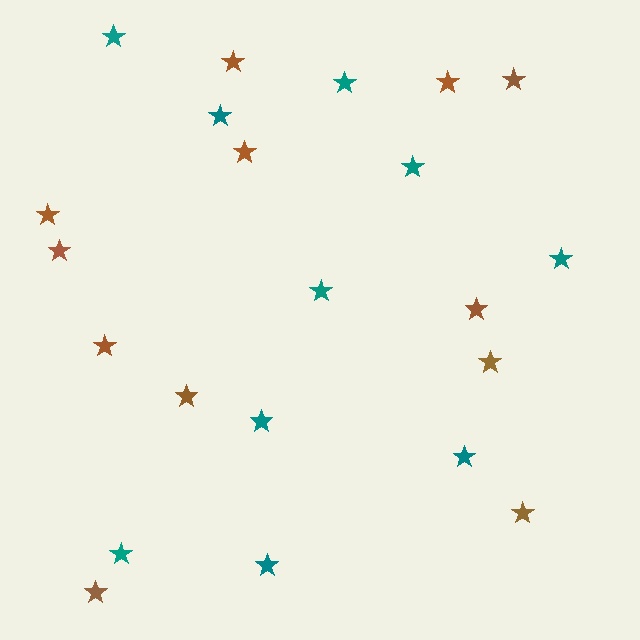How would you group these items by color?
There are 2 groups: one group of brown stars (12) and one group of teal stars (10).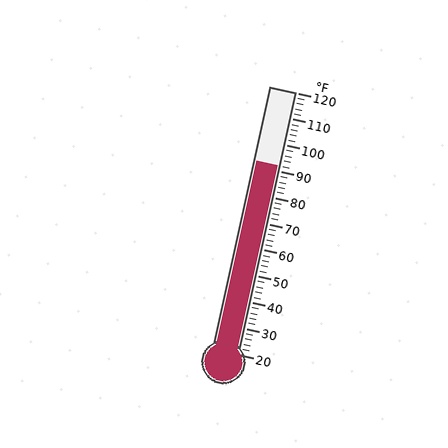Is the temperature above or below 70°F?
The temperature is above 70°F.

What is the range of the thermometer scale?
The thermometer scale ranges from 20°F to 120°F.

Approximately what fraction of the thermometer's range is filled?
The thermometer is filled to approximately 70% of its range.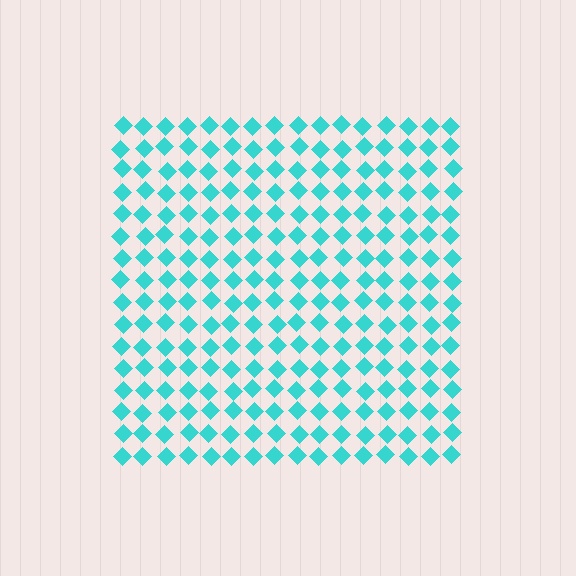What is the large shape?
The large shape is a square.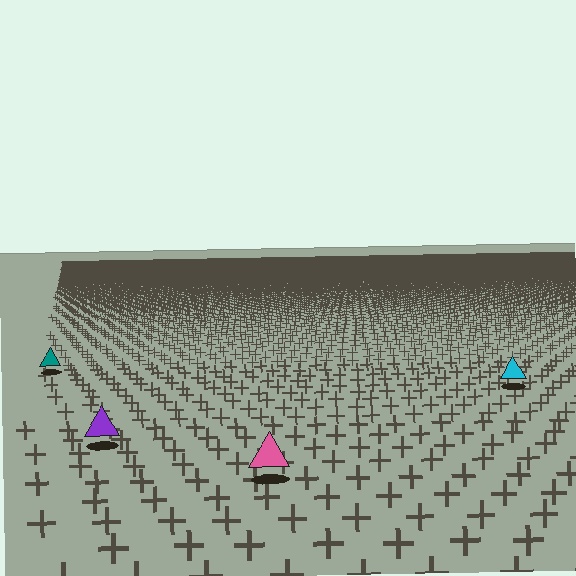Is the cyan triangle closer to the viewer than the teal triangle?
Yes. The cyan triangle is closer — you can tell from the texture gradient: the ground texture is coarser near it.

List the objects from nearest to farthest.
From nearest to farthest: the pink triangle, the purple triangle, the cyan triangle, the teal triangle.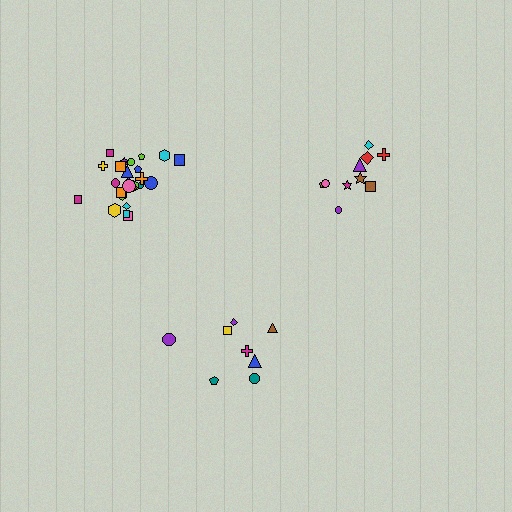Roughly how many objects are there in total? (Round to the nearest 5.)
Roughly 45 objects in total.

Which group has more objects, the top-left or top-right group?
The top-left group.